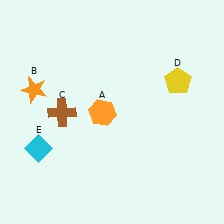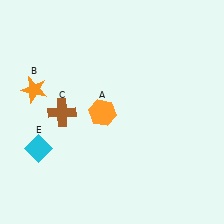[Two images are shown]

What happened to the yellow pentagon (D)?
The yellow pentagon (D) was removed in Image 2. It was in the top-right area of Image 1.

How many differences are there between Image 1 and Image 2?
There is 1 difference between the two images.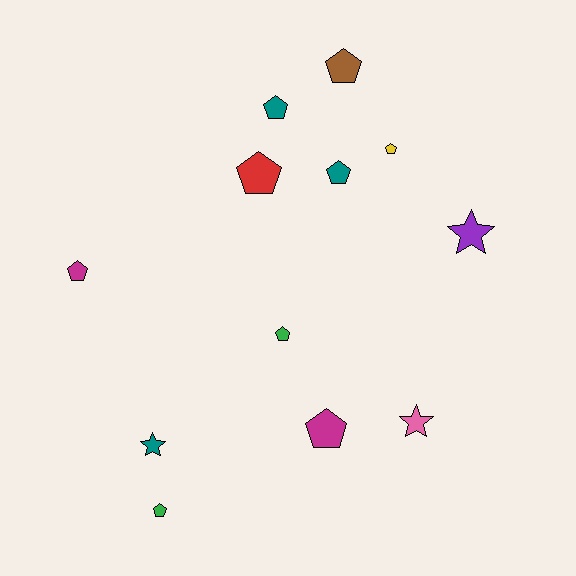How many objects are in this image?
There are 12 objects.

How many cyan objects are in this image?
There are no cyan objects.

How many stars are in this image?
There are 3 stars.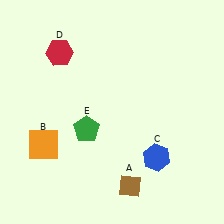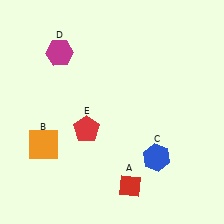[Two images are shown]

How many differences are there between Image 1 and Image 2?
There are 3 differences between the two images.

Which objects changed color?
A changed from brown to red. D changed from red to magenta. E changed from green to red.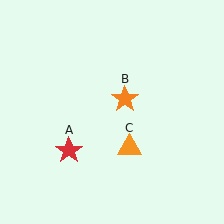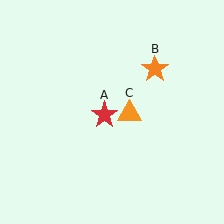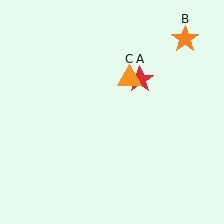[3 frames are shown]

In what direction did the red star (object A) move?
The red star (object A) moved up and to the right.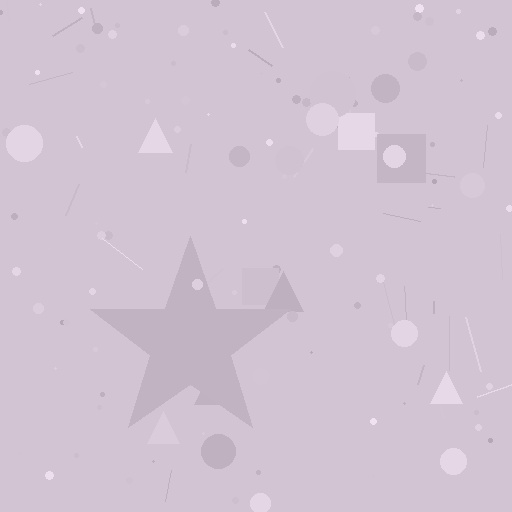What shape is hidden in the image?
A star is hidden in the image.